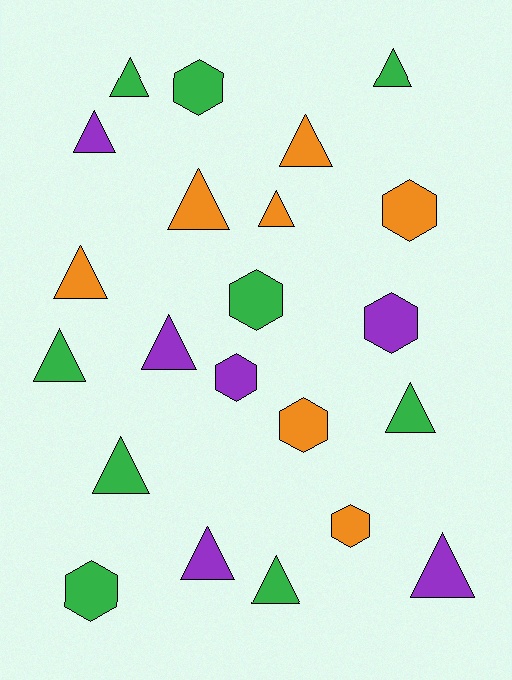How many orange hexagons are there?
There are 3 orange hexagons.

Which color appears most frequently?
Green, with 9 objects.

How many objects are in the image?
There are 22 objects.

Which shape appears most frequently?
Triangle, with 14 objects.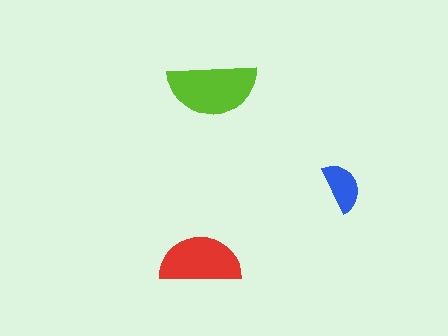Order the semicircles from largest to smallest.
the lime one, the red one, the blue one.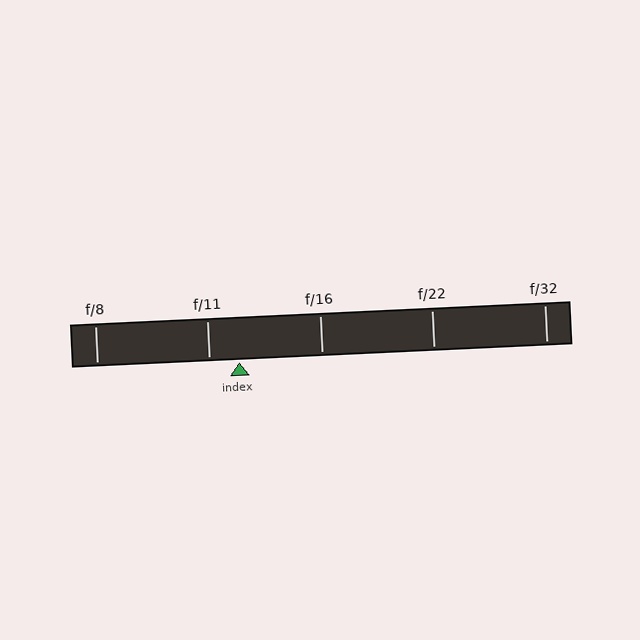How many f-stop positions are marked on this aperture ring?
There are 5 f-stop positions marked.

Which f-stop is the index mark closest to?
The index mark is closest to f/11.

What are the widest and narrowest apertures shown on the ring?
The widest aperture shown is f/8 and the narrowest is f/32.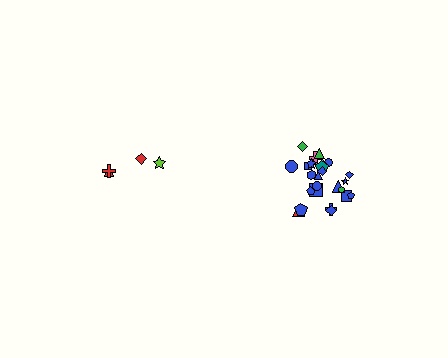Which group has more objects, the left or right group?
The right group.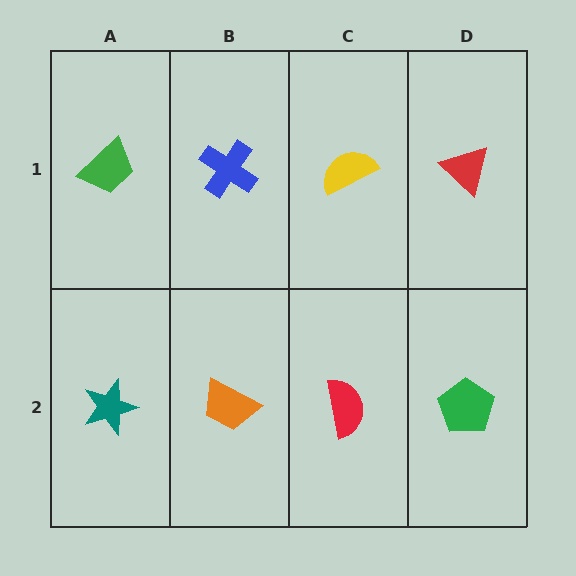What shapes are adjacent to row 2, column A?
A green trapezoid (row 1, column A), an orange trapezoid (row 2, column B).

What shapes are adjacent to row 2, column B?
A blue cross (row 1, column B), a teal star (row 2, column A), a red semicircle (row 2, column C).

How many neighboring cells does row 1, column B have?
3.